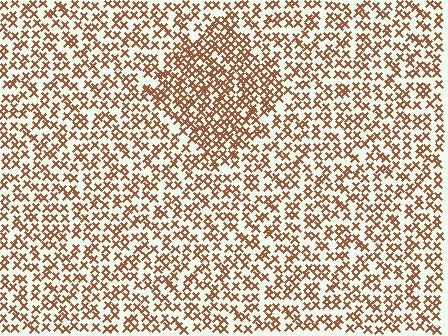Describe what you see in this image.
The image contains small brown elements arranged at two different densities. A diamond-shaped region is visible where the elements are more densely packed than the surrounding area.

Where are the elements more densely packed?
The elements are more densely packed inside the diamond boundary.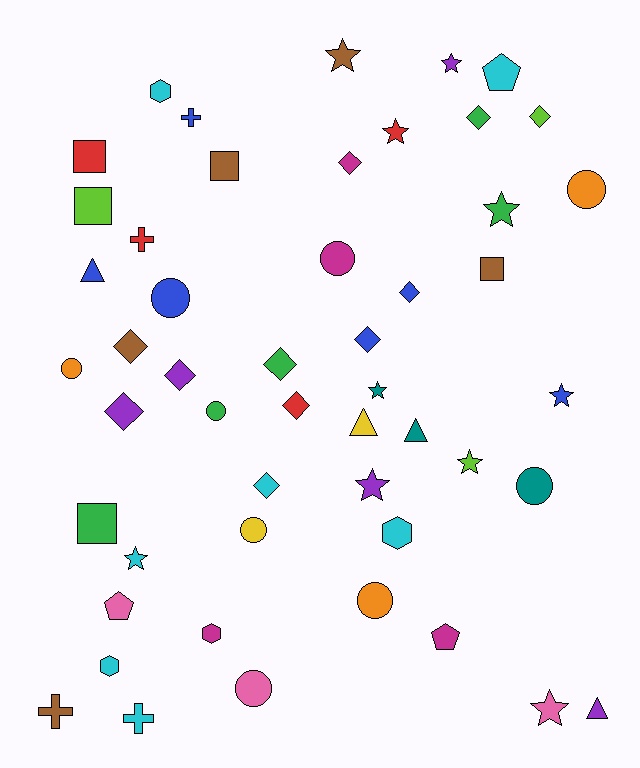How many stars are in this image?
There are 10 stars.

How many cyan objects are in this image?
There are 7 cyan objects.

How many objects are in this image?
There are 50 objects.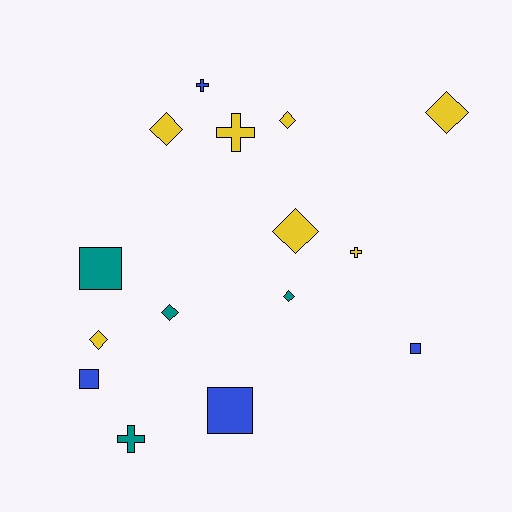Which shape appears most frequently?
Diamond, with 7 objects.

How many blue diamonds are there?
There are no blue diamonds.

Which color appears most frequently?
Yellow, with 7 objects.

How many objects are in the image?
There are 15 objects.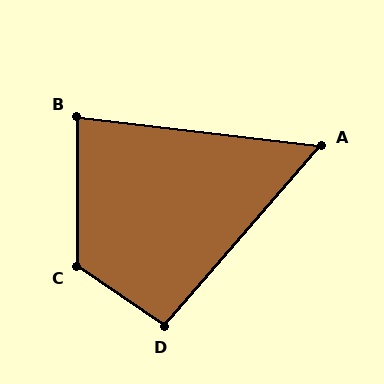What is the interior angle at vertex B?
Approximately 83 degrees (acute).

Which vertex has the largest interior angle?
C, at approximately 124 degrees.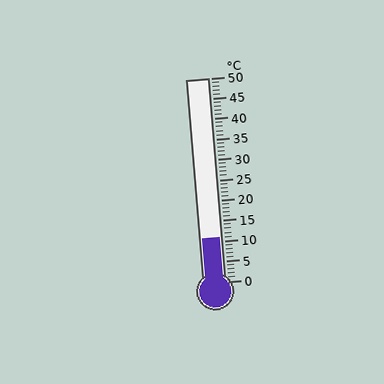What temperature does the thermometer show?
The thermometer shows approximately 11°C.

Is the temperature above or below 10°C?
The temperature is above 10°C.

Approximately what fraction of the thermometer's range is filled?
The thermometer is filled to approximately 20% of its range.